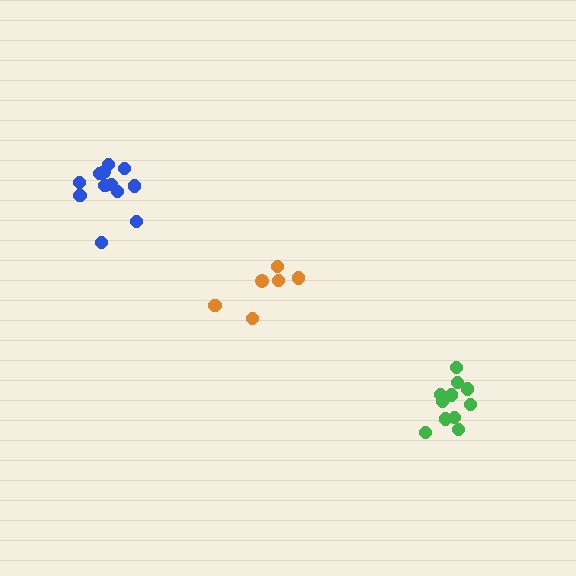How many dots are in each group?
Group 1: 11 dots, Group 2: 6 dots, Group 3: 12 dots (29 total).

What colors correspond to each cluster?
The clusters are colored: green, orange, blue.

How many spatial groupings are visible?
There are 3 spatial groupings.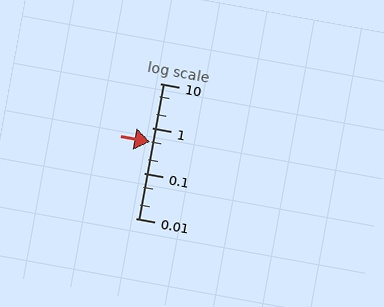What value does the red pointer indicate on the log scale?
The pointer indicates approximately 0.5.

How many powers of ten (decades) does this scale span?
The scale spans 3 decades, from 0.01 to 10.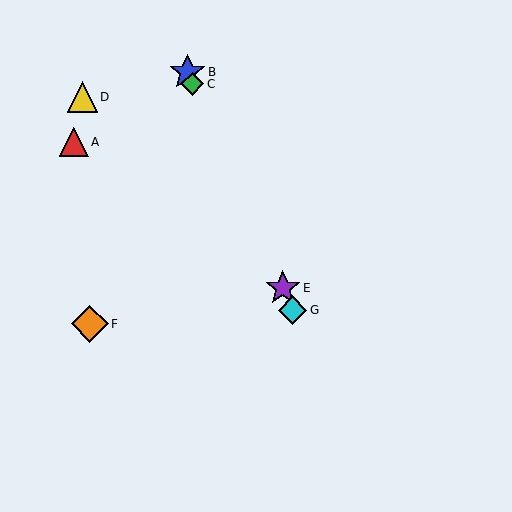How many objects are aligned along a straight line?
4 objects (B, C, E, G) are aligned along a straight line.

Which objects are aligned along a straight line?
Objects B, C, E, G are aligned along a straight line.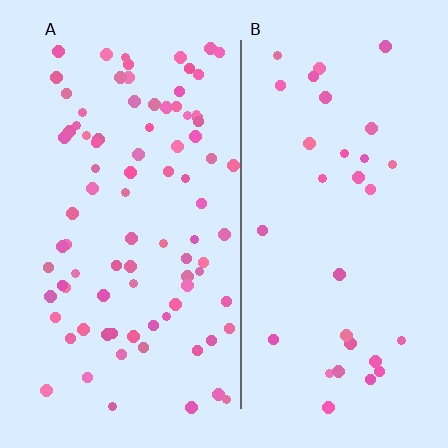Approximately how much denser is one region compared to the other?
Approximately 2.7× — region A over region B.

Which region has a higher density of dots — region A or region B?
A (the left).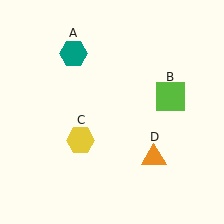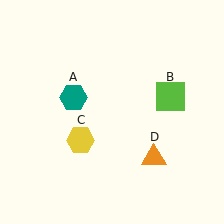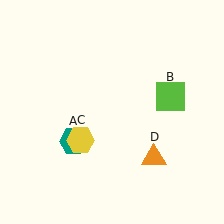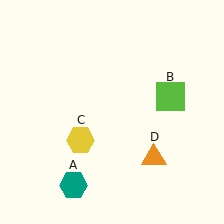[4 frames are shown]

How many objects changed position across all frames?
1 object changed position: teal hexagon (object A).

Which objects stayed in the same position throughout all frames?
Lime square (object B) and yellow hexagon (object C) and orange triangle (object D) remained stationary.